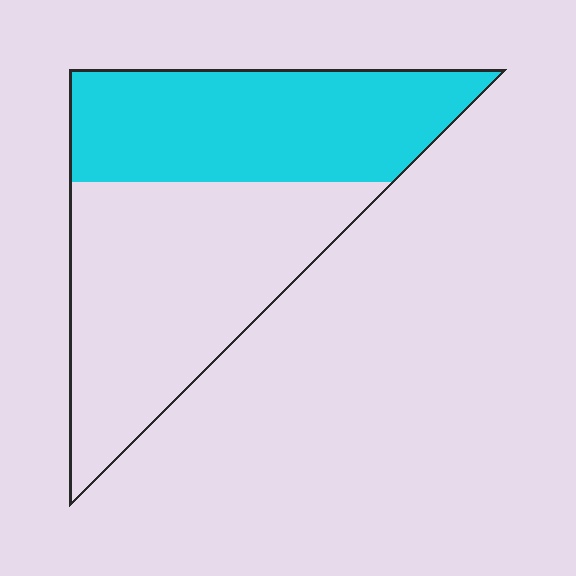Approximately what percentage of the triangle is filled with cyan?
Approximately 45%.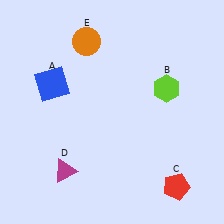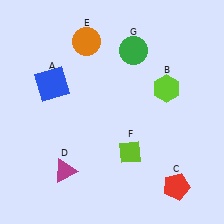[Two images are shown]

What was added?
A lime diamond (F), a green circle (G) were added in Image 2.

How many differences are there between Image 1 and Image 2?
There are 2 differences between the two images.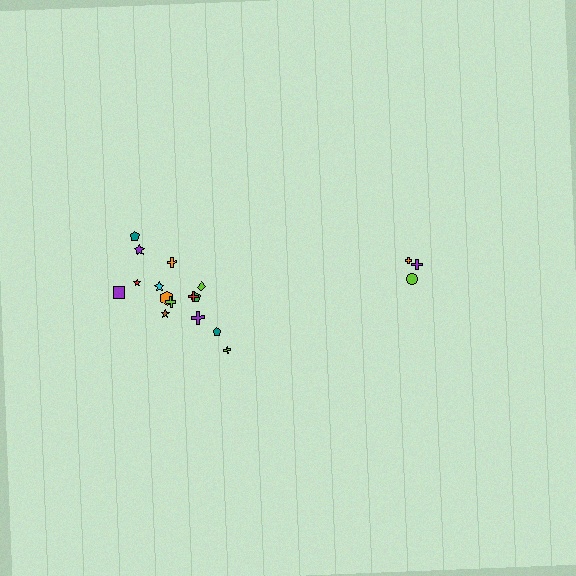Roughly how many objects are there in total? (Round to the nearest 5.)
Roughly 20 objects in total.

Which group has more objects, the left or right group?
The left group.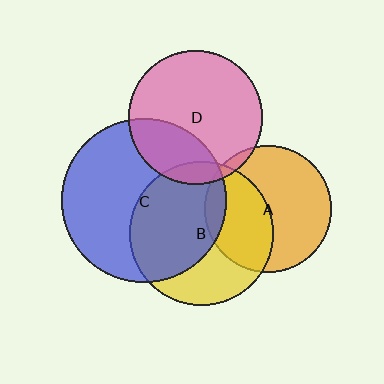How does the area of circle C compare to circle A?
Approximately 1.7 times.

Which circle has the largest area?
Circle C (blue).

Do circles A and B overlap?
Yes.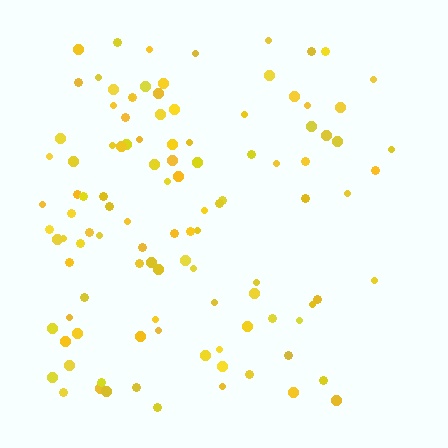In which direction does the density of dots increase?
From right to left, with the left side densest.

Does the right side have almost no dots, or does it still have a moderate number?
Still a moderate number, just noticeably fewer than the left.